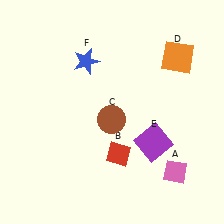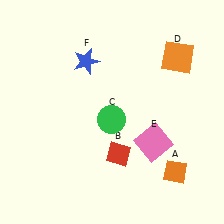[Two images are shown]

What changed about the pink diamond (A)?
In Image 1, A is pink. In Image 2, it changed to orange.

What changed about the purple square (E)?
In Image 1, E is purple. In Image 2, it changed to pink.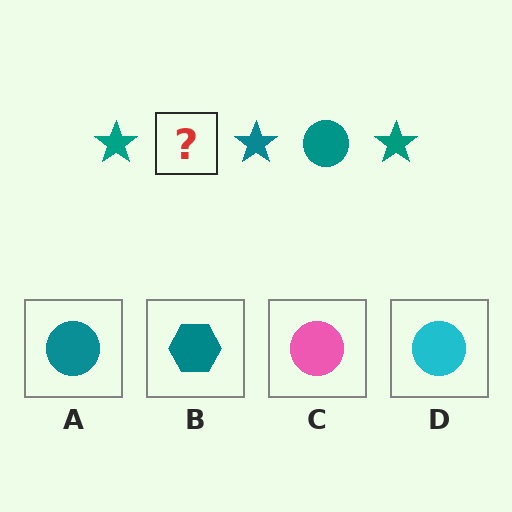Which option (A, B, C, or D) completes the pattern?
A.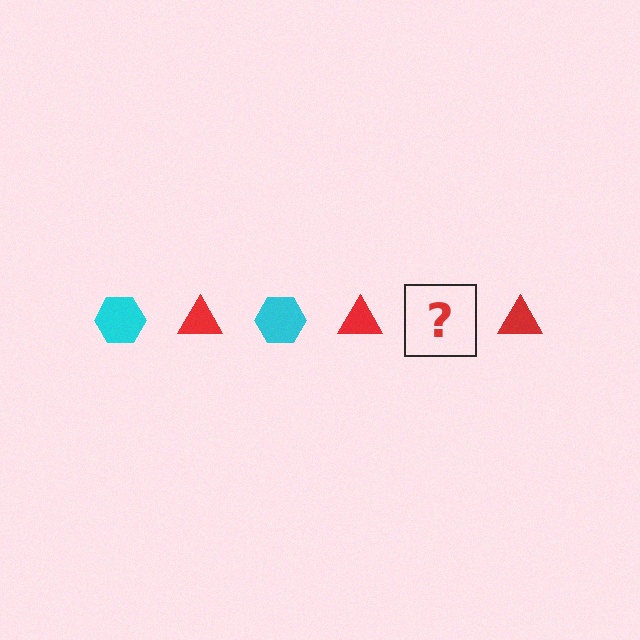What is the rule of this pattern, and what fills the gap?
The rule is that the pattern alternates between cyan hexagon and red triangle. The gap should be filled with a cyan hexagon.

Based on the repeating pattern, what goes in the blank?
The blank should be a cyan hexagon.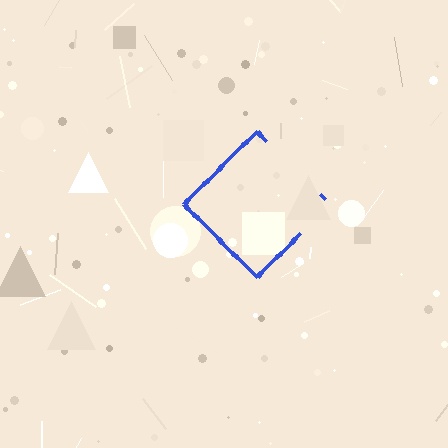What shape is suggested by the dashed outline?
The dashed outline suggests a diamond.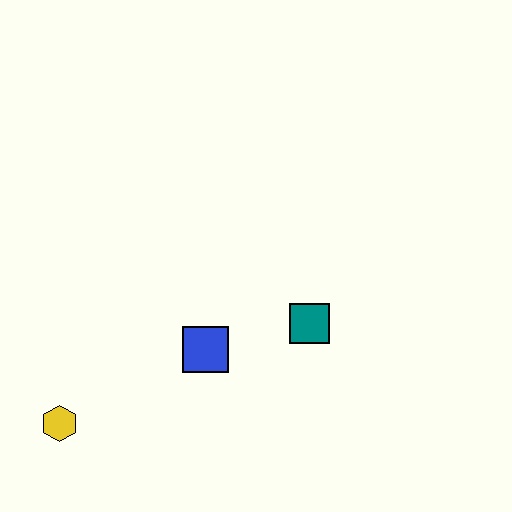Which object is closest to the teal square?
The blue square is closest to the teal square.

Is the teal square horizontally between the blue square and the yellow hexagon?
No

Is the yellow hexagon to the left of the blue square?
Yes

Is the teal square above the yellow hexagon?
Yes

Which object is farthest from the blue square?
The yellow hexagon is farthest from the blue square.